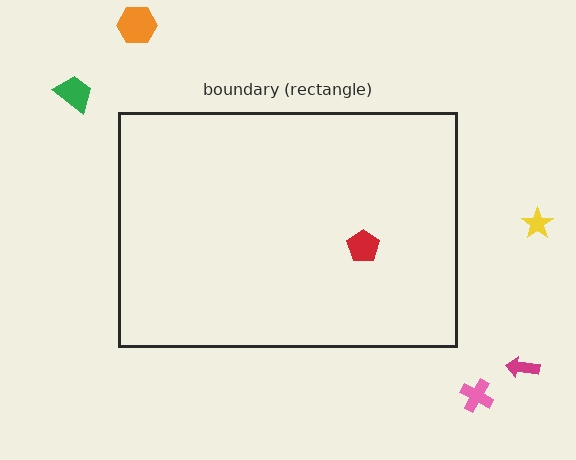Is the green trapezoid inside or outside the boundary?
Outside.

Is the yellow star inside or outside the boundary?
Outside.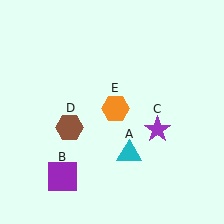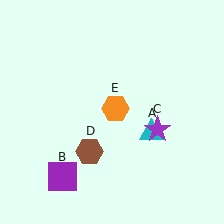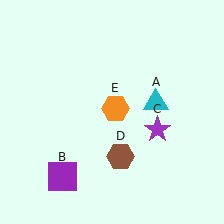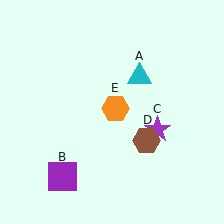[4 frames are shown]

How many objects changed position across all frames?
2 objects changed position: cyan triangle (object A), brown hexagon (object D).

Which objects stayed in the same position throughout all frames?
Purple square (object B) and purple star (object C) and orange hexagon (object E) remained stationary.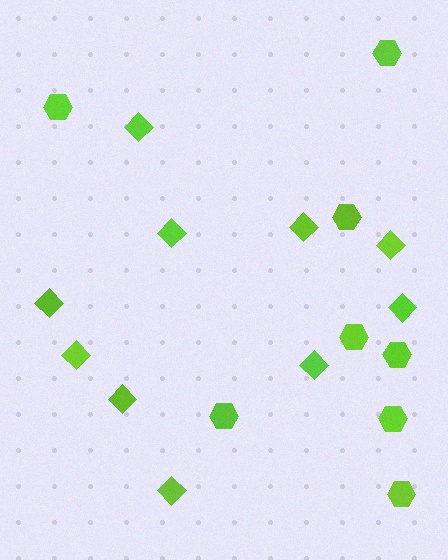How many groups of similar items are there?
There are 2 groups: one group of hexagons (8) and one group of diamonds (10).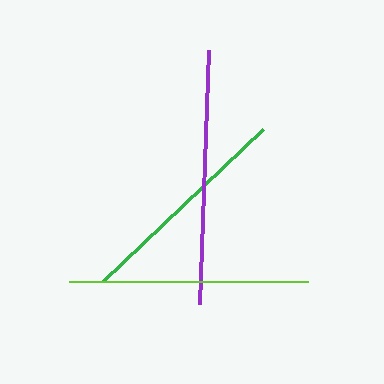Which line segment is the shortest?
The green line is the shortest at approximately 221 pixels.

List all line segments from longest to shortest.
From longest to shortest: purple, lime, green.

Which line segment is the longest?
The purple line is the longest at approximately 254 pixels.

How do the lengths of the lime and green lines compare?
The lime and green lines are approximately the same length.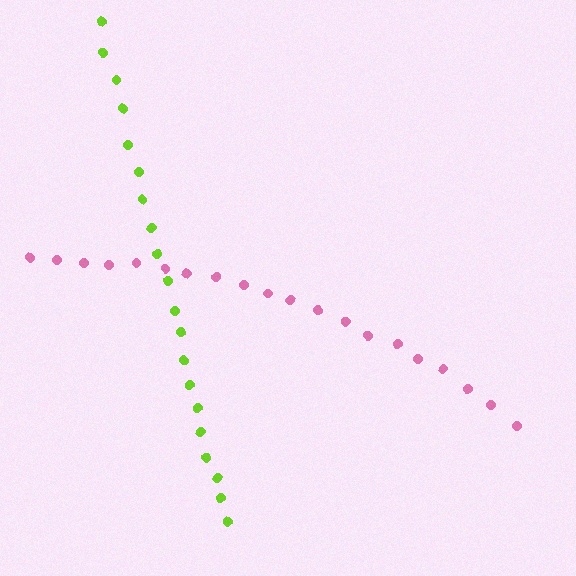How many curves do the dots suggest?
There are 2 distinct paths.